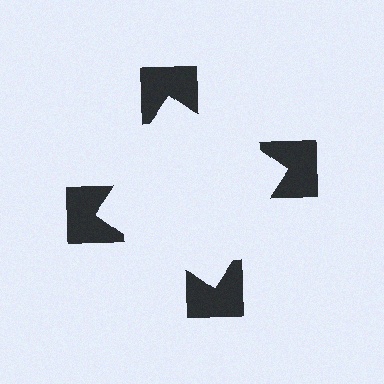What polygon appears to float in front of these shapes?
An illusory square — its edges are inferred from the aligned wedge cuts in the notched squares, not physically drawn.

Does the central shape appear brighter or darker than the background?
It typically appears slightly brighter than the background, even though no actual brightness change is drawn.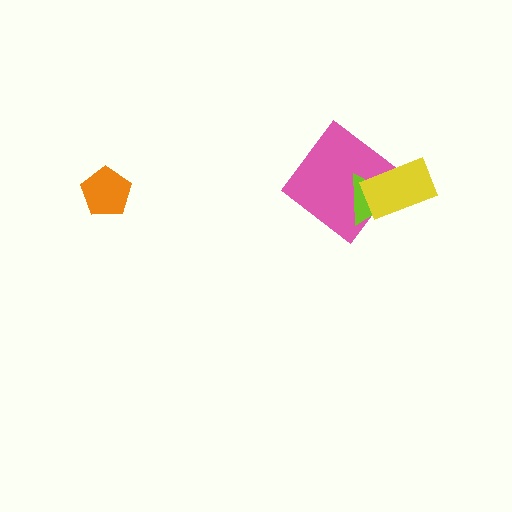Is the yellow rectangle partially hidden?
No, no other shape covers it.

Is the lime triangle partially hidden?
Yes, it is partially covered by another shape.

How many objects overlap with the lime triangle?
2 objects overlap with the lime triangle.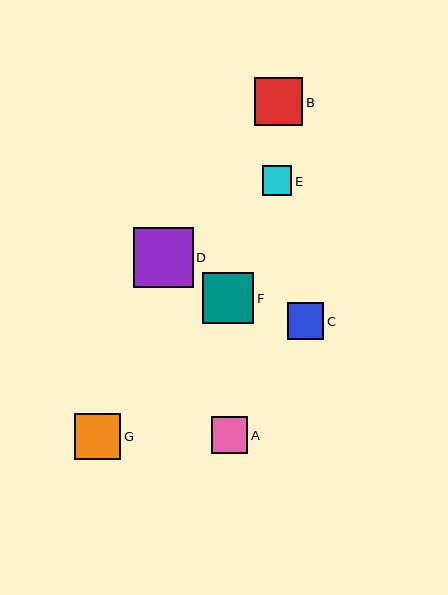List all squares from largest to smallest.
From largest to smallest: D, F, B, G, C, A, E.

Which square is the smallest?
Square E is the smallest with a size of approximately 29 pixels.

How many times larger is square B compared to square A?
Square B is approximately 1.3 times the size of square A.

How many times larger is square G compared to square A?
Square G is approximately 1.3 times the size of square A.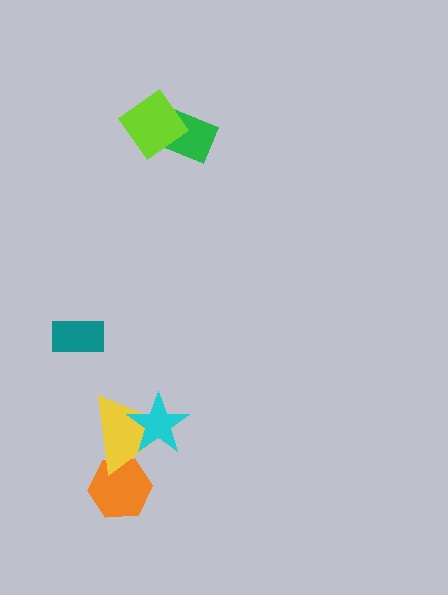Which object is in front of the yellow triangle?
The cyan star is in front of the yellow triangle.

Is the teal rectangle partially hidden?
No, no other shape covers it.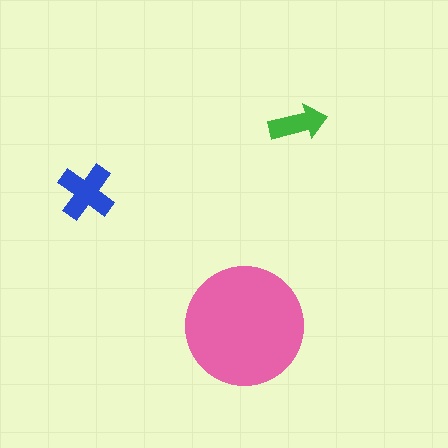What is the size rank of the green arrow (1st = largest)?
3rd.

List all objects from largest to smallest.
The pink circle, the blue cross, the green arrow.